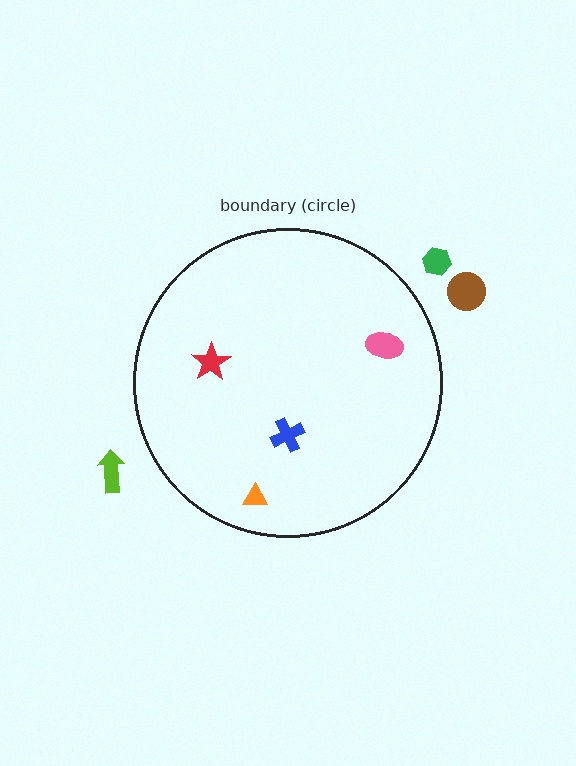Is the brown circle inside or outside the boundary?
Outside.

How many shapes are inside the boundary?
4 inside, 3 outside.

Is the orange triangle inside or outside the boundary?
Inside.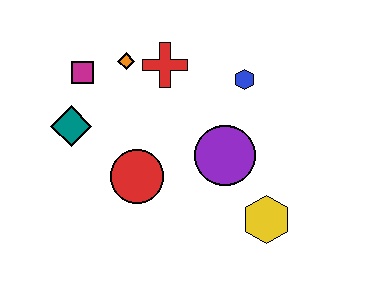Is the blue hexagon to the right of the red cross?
Yes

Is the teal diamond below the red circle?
No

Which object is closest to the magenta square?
The orange diamond is closest to the magenta square.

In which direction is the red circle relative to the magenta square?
The red circle is below the magenta square.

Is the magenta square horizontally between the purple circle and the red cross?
No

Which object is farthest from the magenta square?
The yellow hexagon is farthest from the magenta square.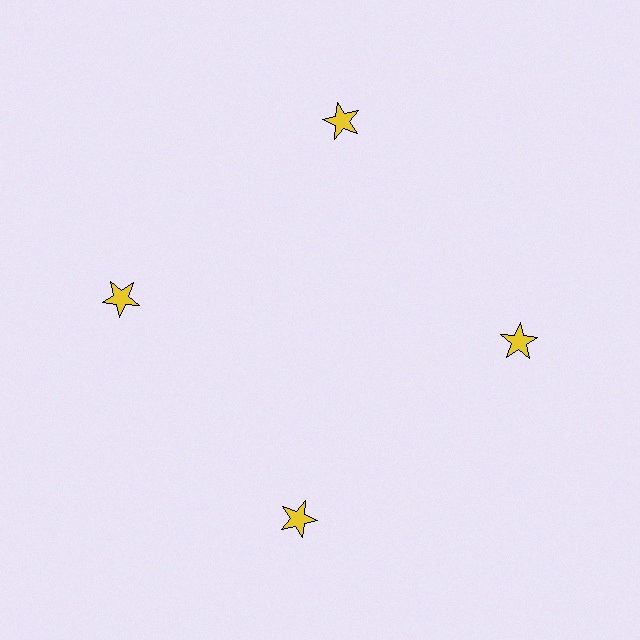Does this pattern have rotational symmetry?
Yes, this pattern has 4-fold rotational symmetry. It looks the same after rotating 90 degrees around the center.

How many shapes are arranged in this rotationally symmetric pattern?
There are 4 shapes, arranged in 4 groups of 1.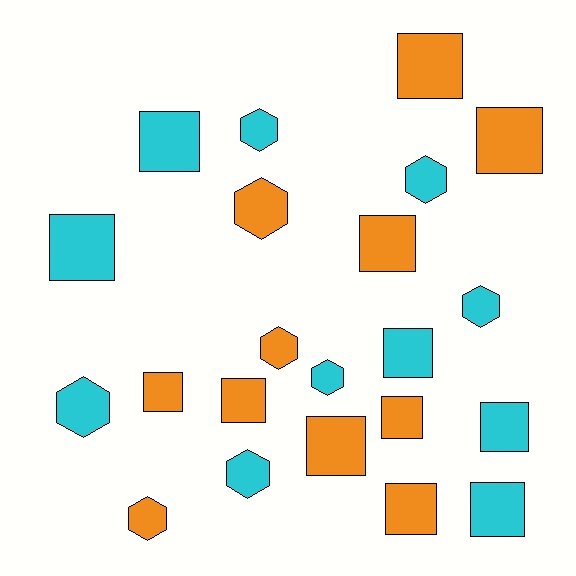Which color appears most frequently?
Orange, with 11 objects.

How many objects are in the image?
There are 22 objects.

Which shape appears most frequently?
Square, with 13 objects.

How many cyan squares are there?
There are 5 cyan squares.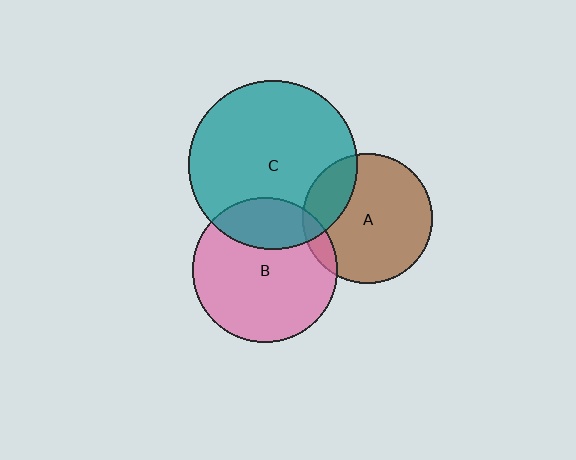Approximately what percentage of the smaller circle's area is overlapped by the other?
Approximately 20%.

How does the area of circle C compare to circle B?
Approximately 1.4 times.